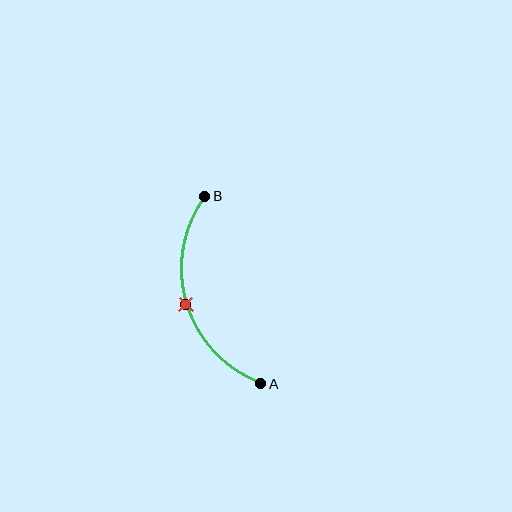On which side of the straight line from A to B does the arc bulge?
The arc bulges to the left of the straight line connecting A and B.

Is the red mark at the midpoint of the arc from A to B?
Yes. The red mark lies on the arc at equal arc-length from both A and B — it is the arc midpoint.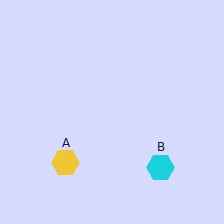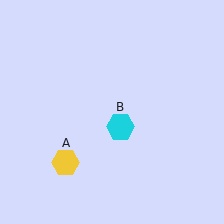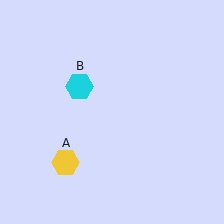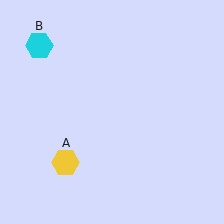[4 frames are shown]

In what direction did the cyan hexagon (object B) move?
The cyan hexagon (object B) moved up and to the left.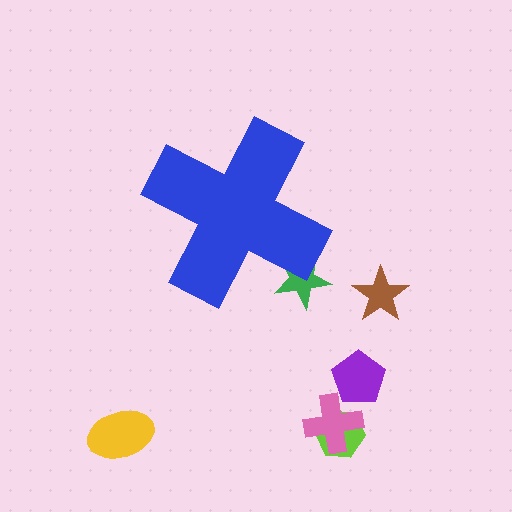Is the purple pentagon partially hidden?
No, the purple pentagon is fully visible.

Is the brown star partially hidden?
No, the brown star is fully visible.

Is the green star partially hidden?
Yes, the green star is partially hidden behind the blue cross.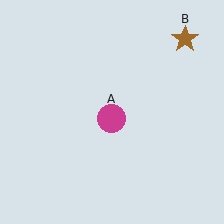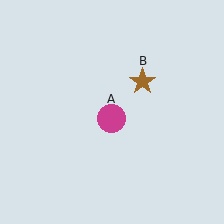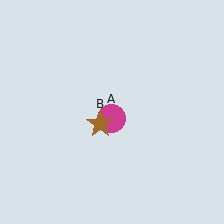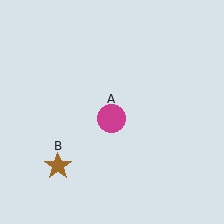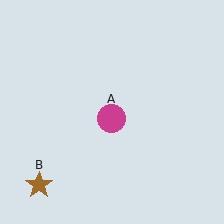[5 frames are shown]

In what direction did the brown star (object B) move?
The brown star (object B) moved down and to the left.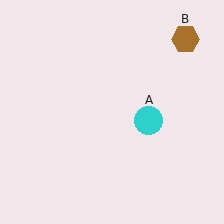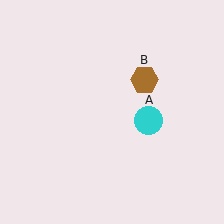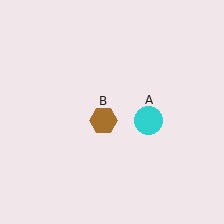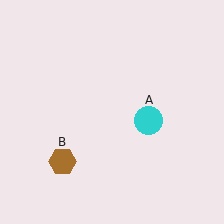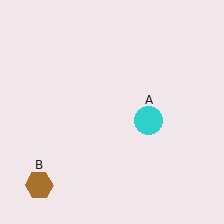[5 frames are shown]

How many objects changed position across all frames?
1 object changed position: brown hexagon (object B).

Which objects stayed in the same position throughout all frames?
Cyan circle (object A) remained stationary.